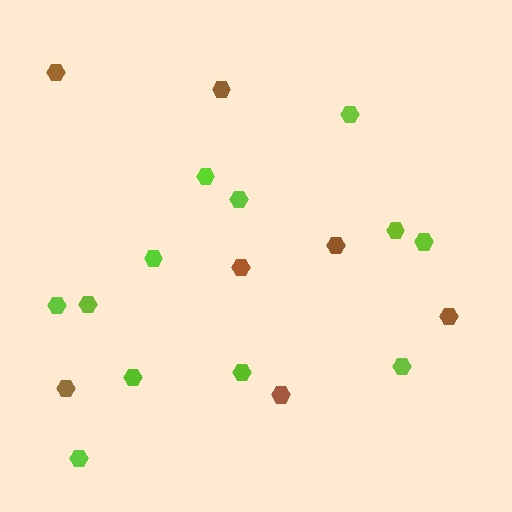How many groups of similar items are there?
There are 2 groups: one group of lime hexagons (12) and one group of brown hexagons (7).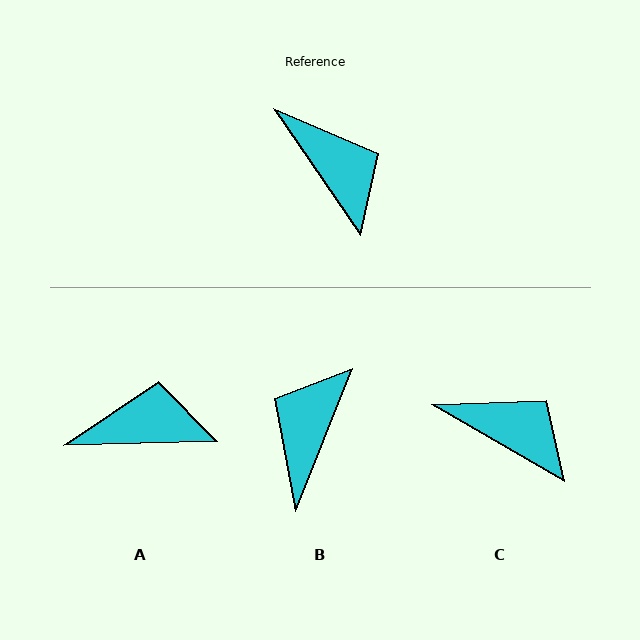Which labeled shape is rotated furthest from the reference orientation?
B, about 124 degrees away.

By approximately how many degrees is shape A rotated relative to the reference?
Approximately 57 degrees counter-clockwise.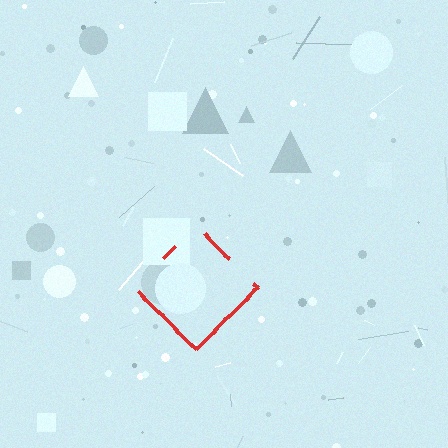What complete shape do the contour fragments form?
The contour fragments form a diamond.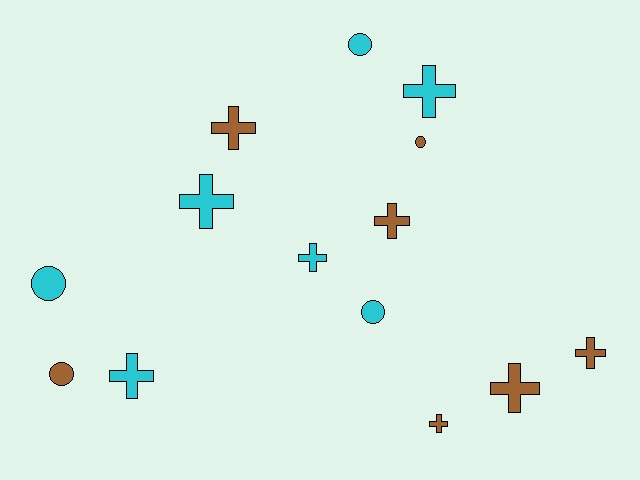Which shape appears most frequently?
Cross, with 9 objects.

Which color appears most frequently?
Cyan, with 7 objects.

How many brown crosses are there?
There are 5 brown crosses.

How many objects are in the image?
There are 14 objects.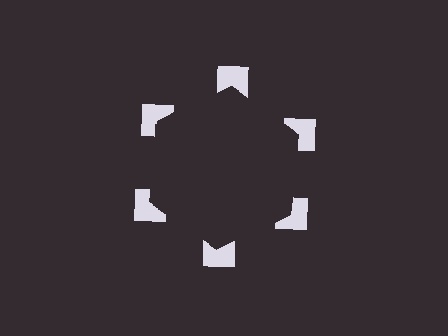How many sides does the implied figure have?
6 sides.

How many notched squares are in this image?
There are 6 — one at each vertex of the illusory hexagon.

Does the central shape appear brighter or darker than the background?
It typically appears slightly darker than the background, even though no actual brightness change is drawn.